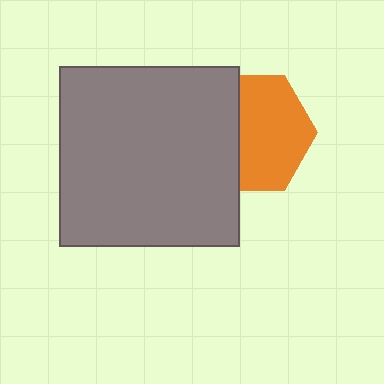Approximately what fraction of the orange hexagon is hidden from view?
Roughly 38% of the orange hexagon is hidden behind the gray square.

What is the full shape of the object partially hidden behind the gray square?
The partially hidden object is an orange hexagon.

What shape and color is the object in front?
The object in front is a gray square.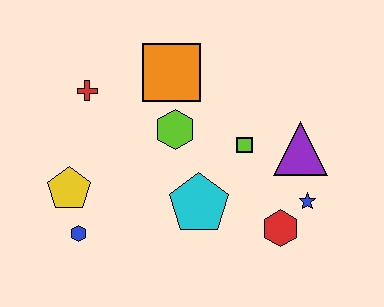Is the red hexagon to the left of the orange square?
No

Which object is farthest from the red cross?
The blue star is farthest from the red cross.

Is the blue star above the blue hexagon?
Yes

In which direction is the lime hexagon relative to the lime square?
The lime hexagon is to the left of the lime square.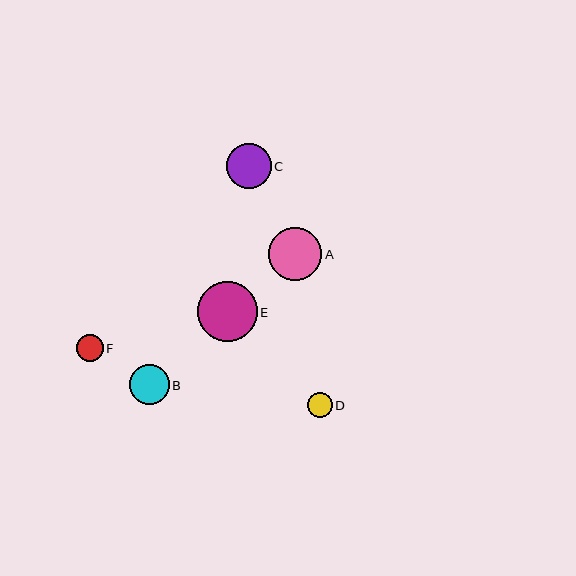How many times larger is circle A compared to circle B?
Circle A is approximately 1.3 times the size of circle B.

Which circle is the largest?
Circle E is the largest with a size of approximately 60 pixels.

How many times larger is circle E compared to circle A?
Circle E is approximately 1.1 times the size of circle A.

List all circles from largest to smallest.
From largest to smallest: E, A, C, B, F, D.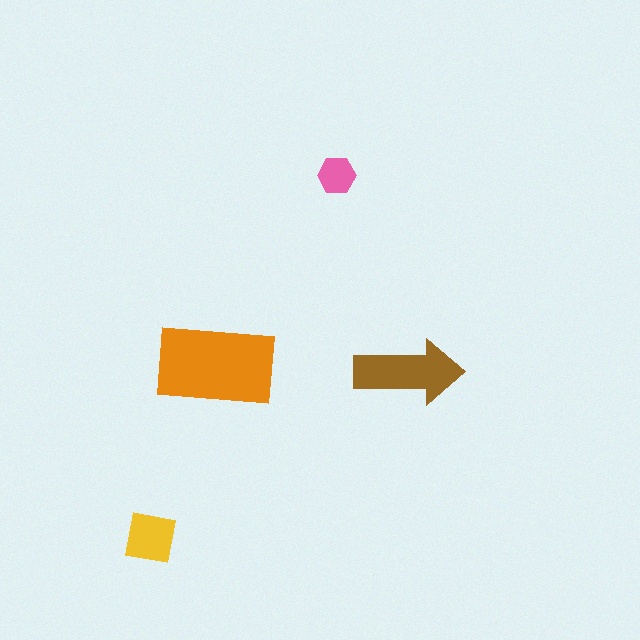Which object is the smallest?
The pink hexagon.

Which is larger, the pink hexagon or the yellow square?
The yellow square.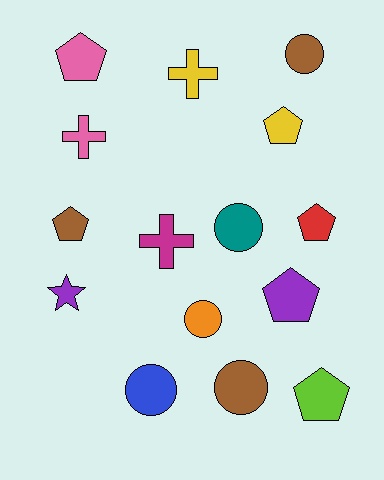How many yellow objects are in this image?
There are 2 yellow objects.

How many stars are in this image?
There is 1 star.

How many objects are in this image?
There are 15 objects.